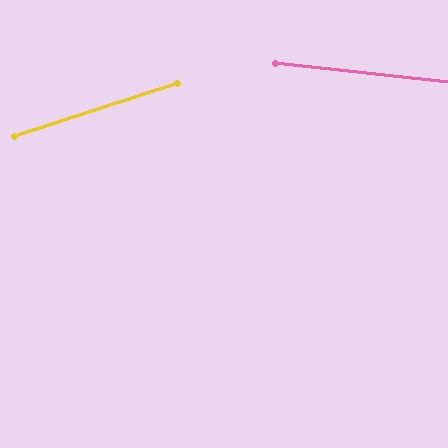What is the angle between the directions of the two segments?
Approximately 24 degrees.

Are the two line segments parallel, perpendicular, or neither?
Neither parallel nor perpendicular — they differ by about 24°.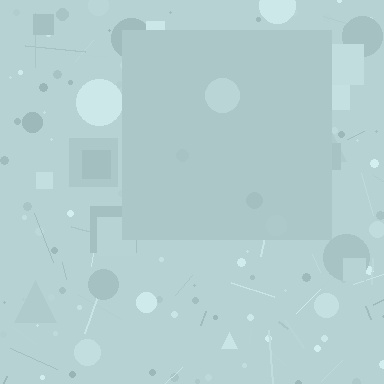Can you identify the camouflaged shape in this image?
The camouflaged shape is a square.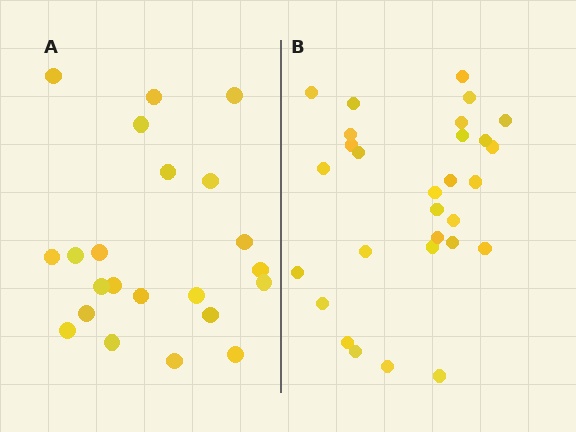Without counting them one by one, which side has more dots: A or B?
Region B (the right region) has more dots.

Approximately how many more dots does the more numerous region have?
Region B has roughly 8 or so more dots than region A.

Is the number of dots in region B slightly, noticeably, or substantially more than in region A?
Region B has noticeably more, but not dramatically so. The ratio is roughly 1.3 to 1.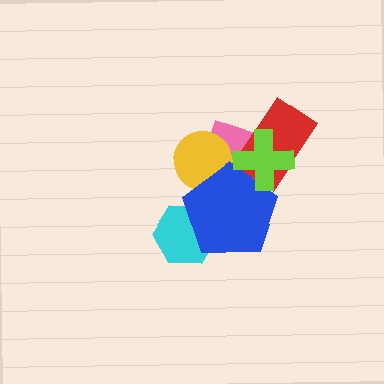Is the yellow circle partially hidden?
Yes, it is partially covered by another shape.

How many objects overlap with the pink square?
4 objects overlap with the pink square.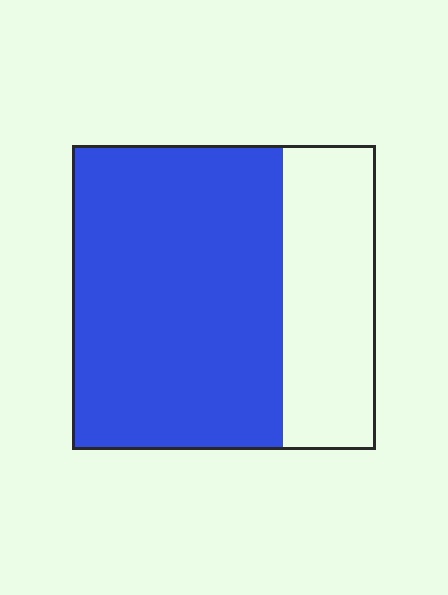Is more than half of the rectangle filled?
Yes.